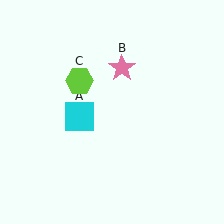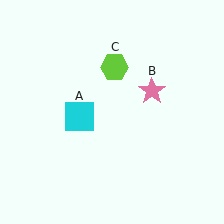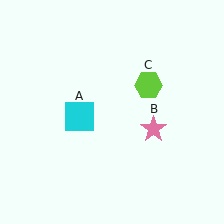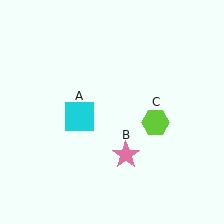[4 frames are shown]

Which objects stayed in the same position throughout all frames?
Cyan square (object A) remained stationary.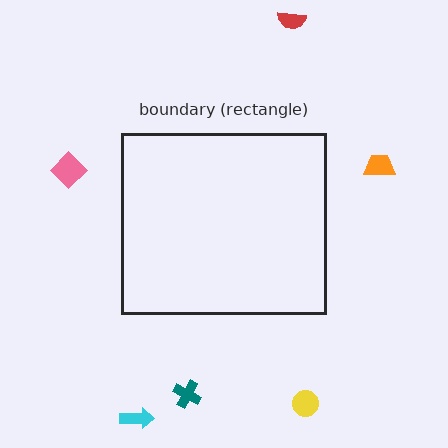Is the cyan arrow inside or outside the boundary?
Outside.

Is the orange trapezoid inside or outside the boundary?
Outside.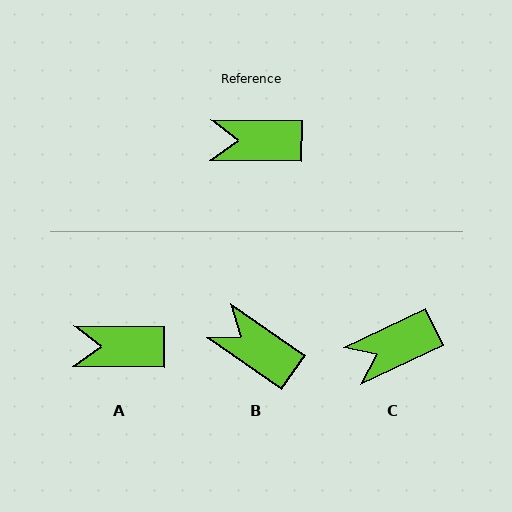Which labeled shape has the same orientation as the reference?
A.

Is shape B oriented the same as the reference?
No, it is off by about 34 degrees.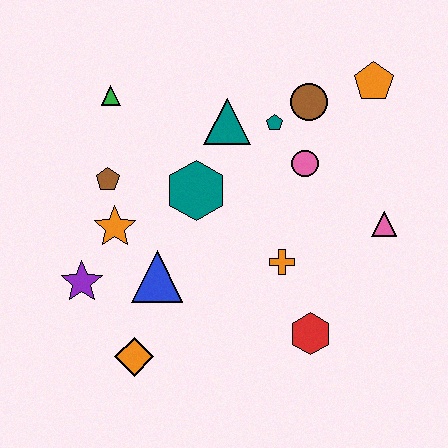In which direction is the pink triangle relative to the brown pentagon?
The pink triangle is to the right of the brown pentagon.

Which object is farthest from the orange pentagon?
The orange diamond is farthest from the orange pentagon.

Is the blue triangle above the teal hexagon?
No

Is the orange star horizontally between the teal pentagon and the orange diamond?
No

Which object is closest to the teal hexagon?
The teal triangle is closest to the teal hexagon.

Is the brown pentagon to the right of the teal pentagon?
No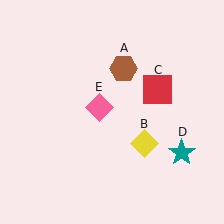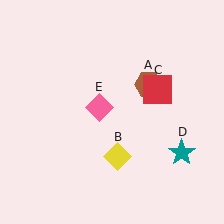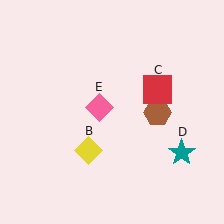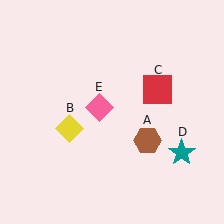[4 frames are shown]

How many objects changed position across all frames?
2 objects changed position: brown hexagon (object A), yellow diamond (object B).